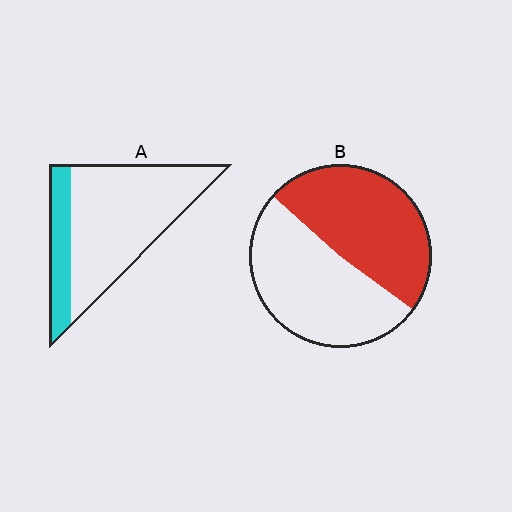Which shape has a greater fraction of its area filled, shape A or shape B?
Shape B.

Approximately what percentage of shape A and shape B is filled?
A is approximately 25% and B is approximately 50%.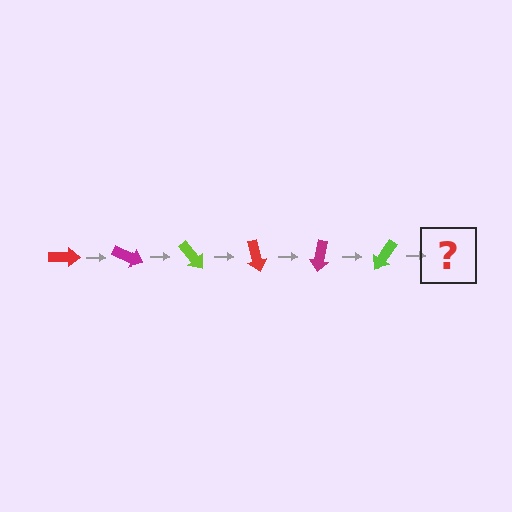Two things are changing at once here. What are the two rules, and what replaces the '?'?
The two rules are that it rotates 25 degrees each step and the color cycles through red, magenta, and lime. The '?' should be a red arrow, rotated 150 degrees from the start.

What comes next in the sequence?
The next element should be a red arrow, rotated 150 degrees from the start.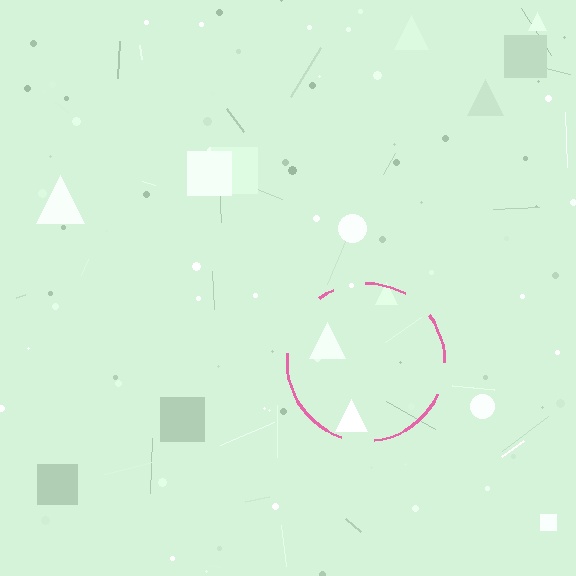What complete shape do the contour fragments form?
The contour fragments form a circle.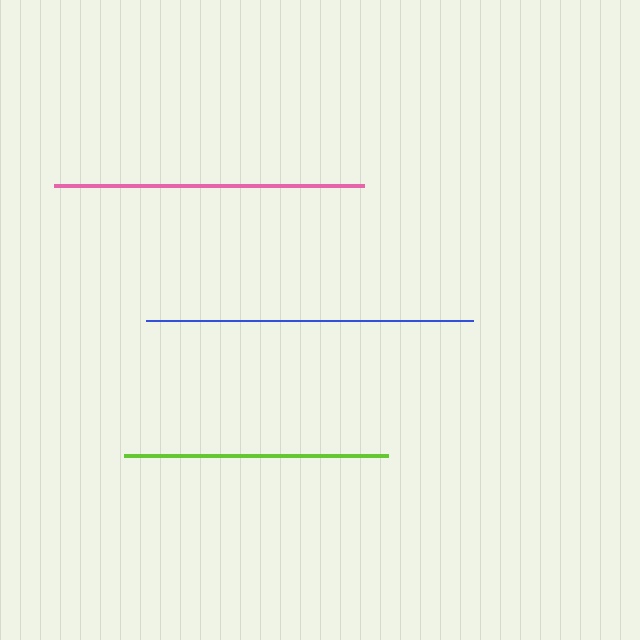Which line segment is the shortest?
The lime line is the shortest at approximately 264 pixels.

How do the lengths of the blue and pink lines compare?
The blue and pink lines are approximately the same length.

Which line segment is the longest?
The blue line is the longest at approximately 326 pixels.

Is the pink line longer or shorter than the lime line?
The pink line is longer than the lime line.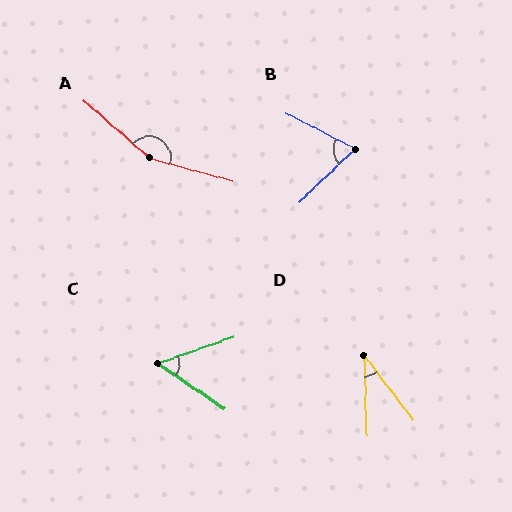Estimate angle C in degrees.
Approximately 54 degrees.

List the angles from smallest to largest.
D (35°), C (54°), B (71°), A (154°).